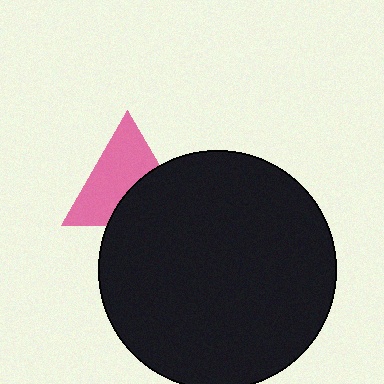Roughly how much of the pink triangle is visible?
About half of it is visible (roughly 61%).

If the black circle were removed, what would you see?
You would see the complete pink triangle.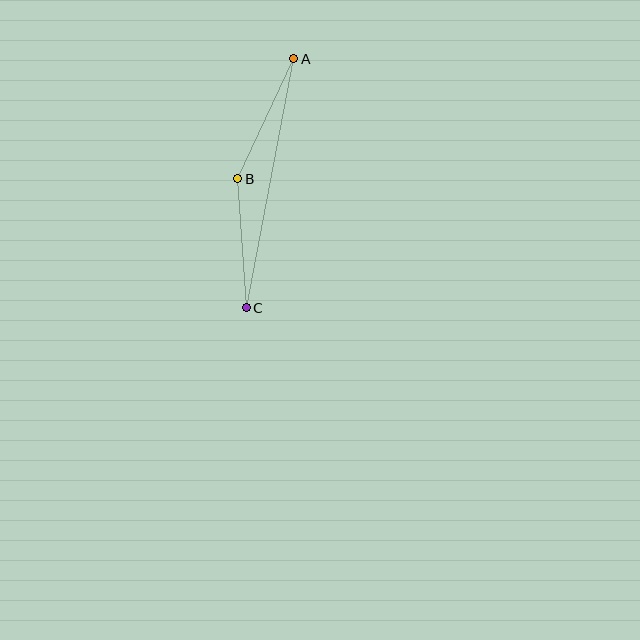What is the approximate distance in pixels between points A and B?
The distance between A and B is approximately 133 pixels.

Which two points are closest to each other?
Points B and C are closest to each other.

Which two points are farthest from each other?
Points A and C are farthest from each other.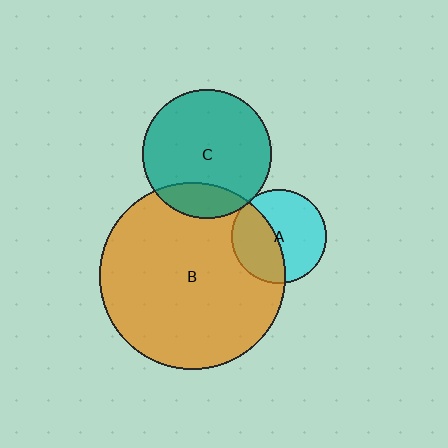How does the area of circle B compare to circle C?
Approximately 2.1 times.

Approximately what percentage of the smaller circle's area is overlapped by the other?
Approximately 15%.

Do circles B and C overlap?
Yes.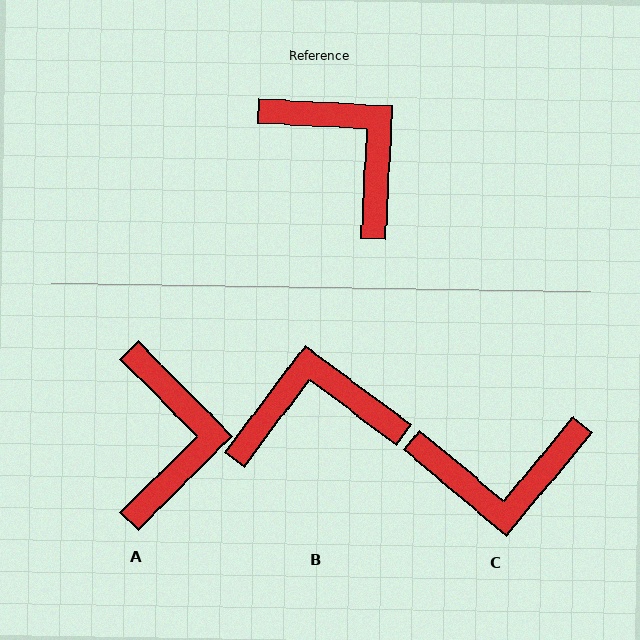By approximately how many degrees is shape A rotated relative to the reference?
Approximately 42 degrees clockwise.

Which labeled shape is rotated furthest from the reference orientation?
C, about 127 degrees away.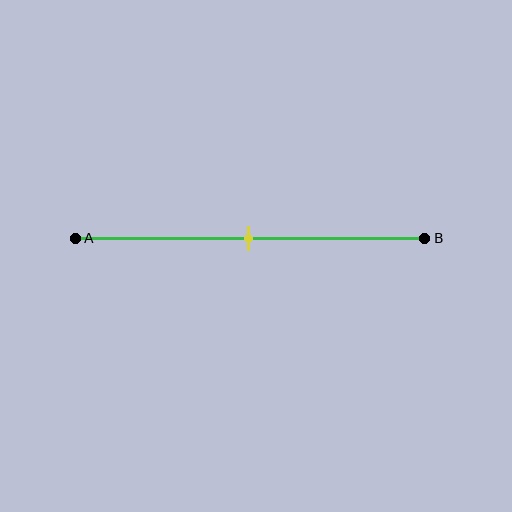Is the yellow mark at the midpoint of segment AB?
Yes, the mark is approximately at the midpoint.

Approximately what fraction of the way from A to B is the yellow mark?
The yellow mark is approximately 50% of the way from A to B.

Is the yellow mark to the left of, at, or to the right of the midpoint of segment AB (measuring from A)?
The yellow mark is approximately at the midpoint of segment AB.